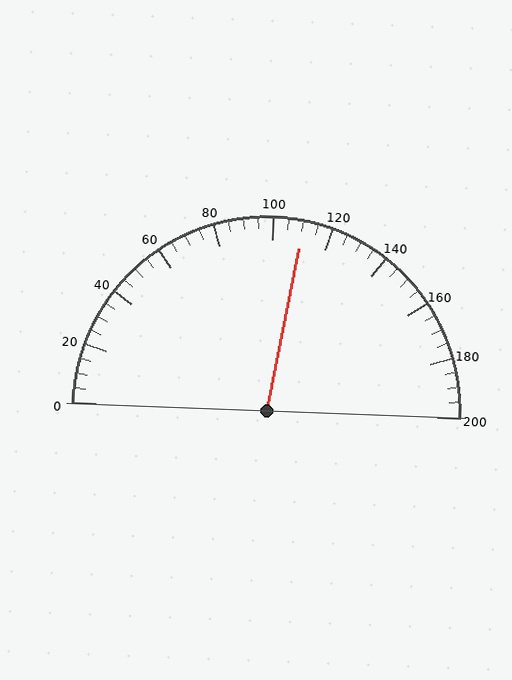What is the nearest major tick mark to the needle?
The nearest major tick mark is 120.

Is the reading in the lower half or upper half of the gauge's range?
The reading is in the upper half of the range (0 to 200).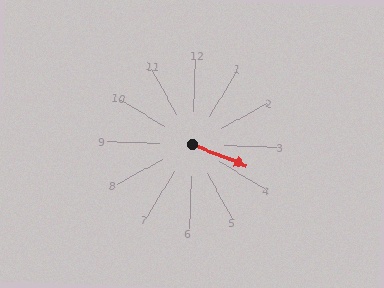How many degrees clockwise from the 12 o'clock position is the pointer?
Approximately 109 degrees.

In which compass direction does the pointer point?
East.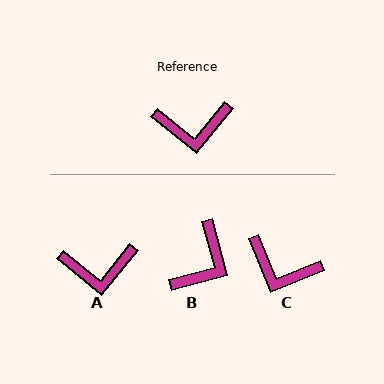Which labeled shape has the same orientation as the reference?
A.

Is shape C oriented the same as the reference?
No, it is off by about 29 degrees.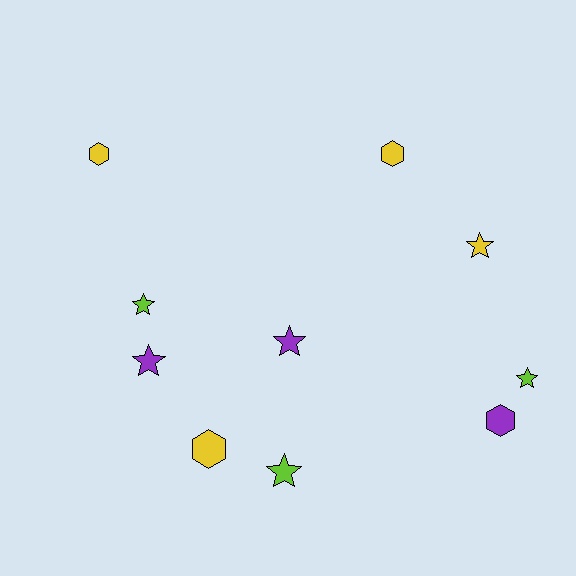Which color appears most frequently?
Yellow, with 4 objects.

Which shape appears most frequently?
Star, with 6 objects.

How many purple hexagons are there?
There is 1 purple hexagon.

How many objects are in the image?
There are 10 objects.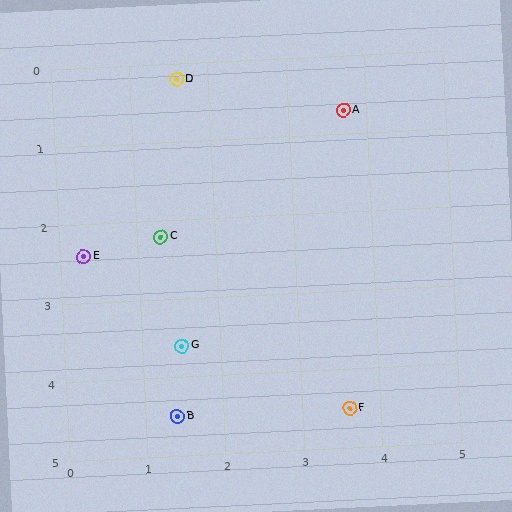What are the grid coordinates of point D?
Point D is at approximately (1.6, 0.2).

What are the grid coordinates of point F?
Point F is at approximately (3.6, 4.5).